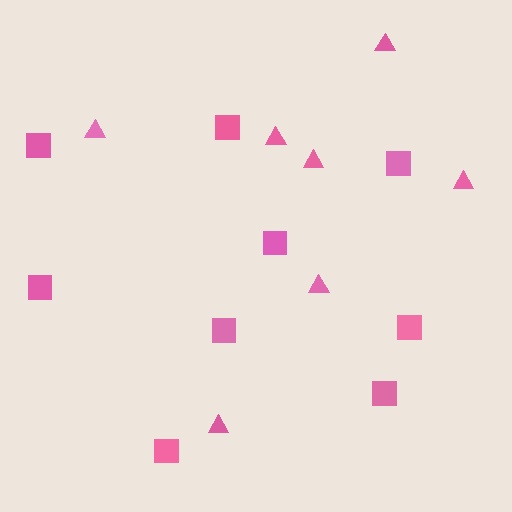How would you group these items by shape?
There are 2 groups: one group of triangles (7) and one group of squares (9).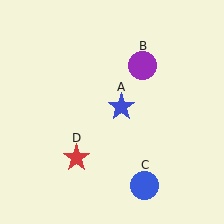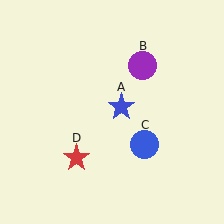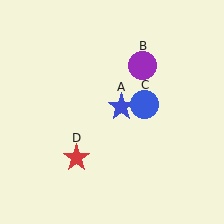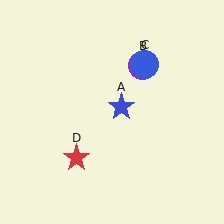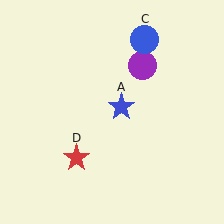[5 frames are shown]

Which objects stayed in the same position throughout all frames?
Blue star (object A) and purple circle (object B) and red star (object D) remained stationary.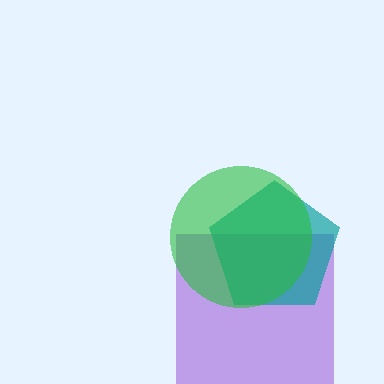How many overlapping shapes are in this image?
There are 3 overlapping shapes in the image.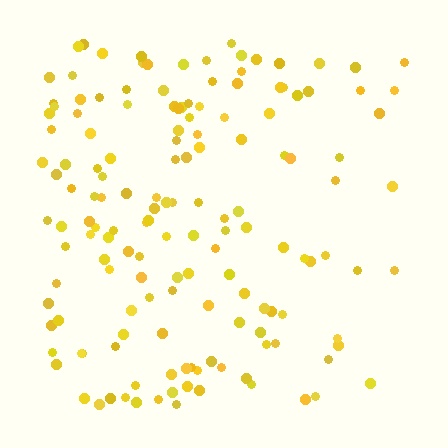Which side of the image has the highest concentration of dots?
The left.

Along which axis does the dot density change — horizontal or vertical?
Horizontal.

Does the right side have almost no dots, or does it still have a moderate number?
Still a moderate number, just noticeably fewer than the left.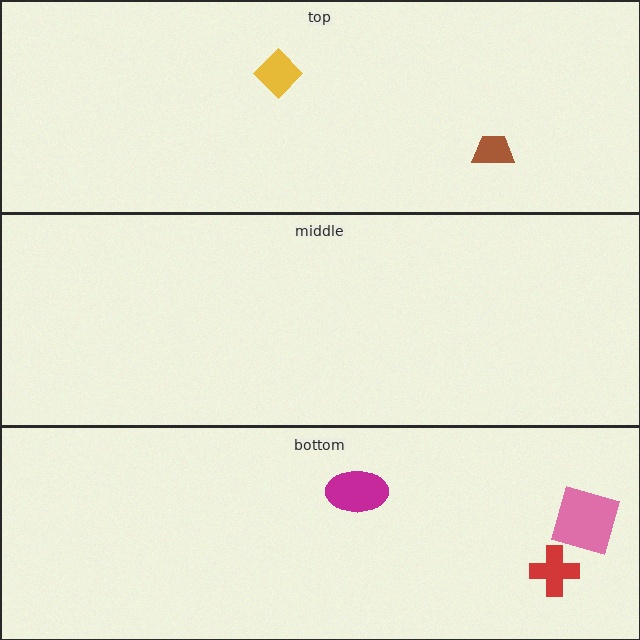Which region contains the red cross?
The bottom region.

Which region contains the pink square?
The bottom region.